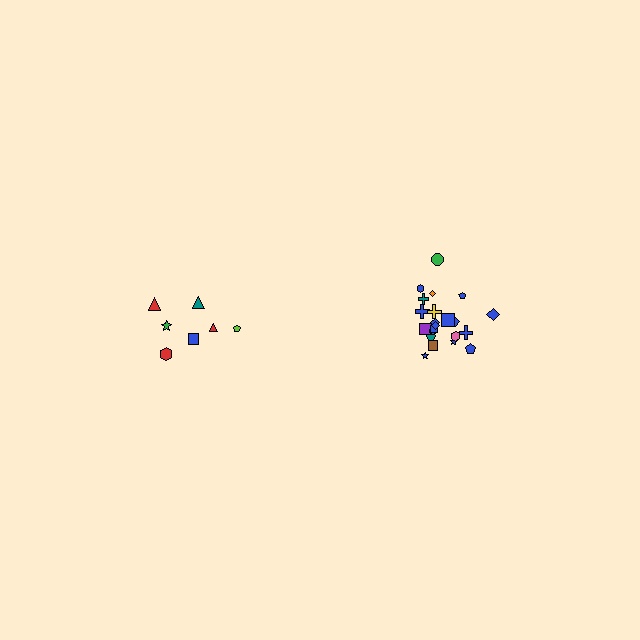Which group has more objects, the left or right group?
The right group.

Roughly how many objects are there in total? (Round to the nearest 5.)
Roughly 30 objects in total.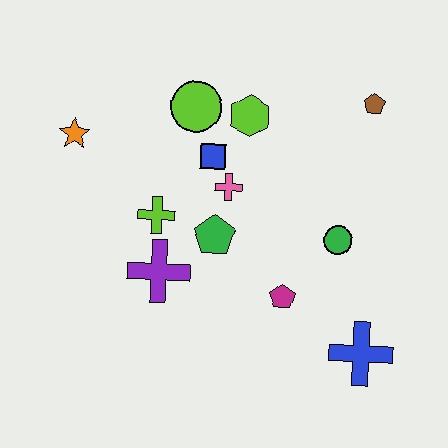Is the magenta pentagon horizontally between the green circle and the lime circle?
Yes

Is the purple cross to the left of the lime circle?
Yes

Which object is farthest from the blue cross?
The orange star is farthest from the blue cross.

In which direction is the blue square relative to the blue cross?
The blue square is above the blue cross.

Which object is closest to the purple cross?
The lime cross is closest to the purple cross.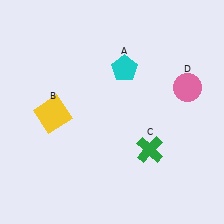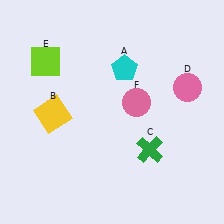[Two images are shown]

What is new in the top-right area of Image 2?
A pink circle (F) was added in the top-right area of Image 2.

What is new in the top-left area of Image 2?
A lime square (E) was added in the top-left area of Image 2.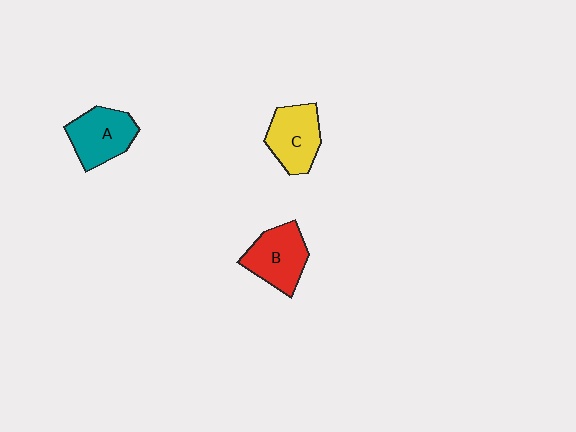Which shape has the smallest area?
Shape C (yellow).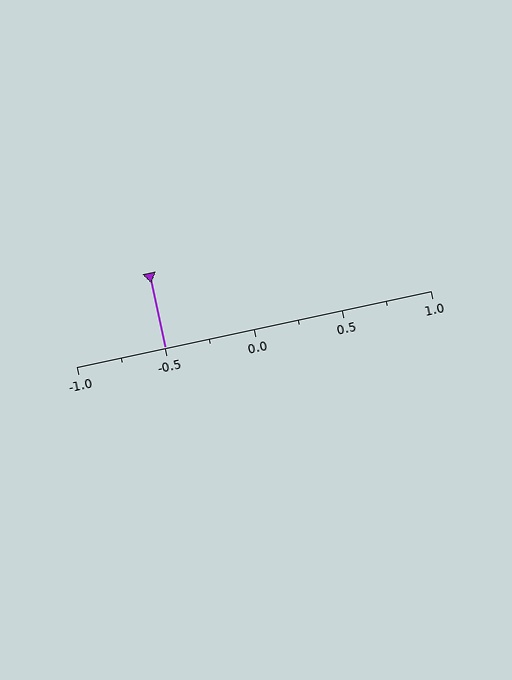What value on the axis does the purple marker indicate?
The marker indicates approximately -0.5.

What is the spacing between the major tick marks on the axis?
The major ticks are spaced 0.5 apart.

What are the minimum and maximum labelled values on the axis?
The axis runs from -1.0 to 1.0.